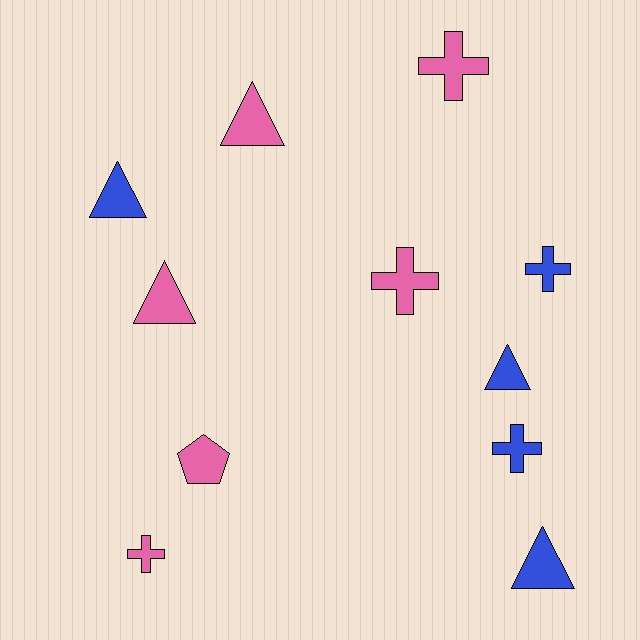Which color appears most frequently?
Pink, with 6 objects.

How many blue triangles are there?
There are 3 blue triangles.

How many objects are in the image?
There are 11 objects.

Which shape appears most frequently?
Cross, with 5 objects.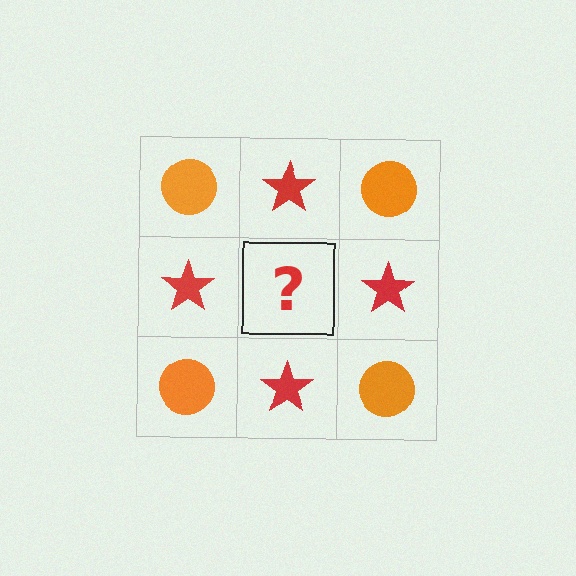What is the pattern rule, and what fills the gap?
The rule is that it alternates orange circle and red star in a checkerboard pattern. The gap should be filled with an orange circle.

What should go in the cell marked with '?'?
The missing cell should contain an orange circle.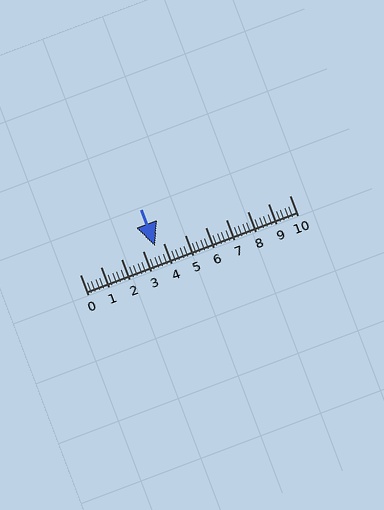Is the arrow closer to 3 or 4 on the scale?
The arrow is closer to 4.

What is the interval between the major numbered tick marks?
The major tick marks are spaced 1 units apart.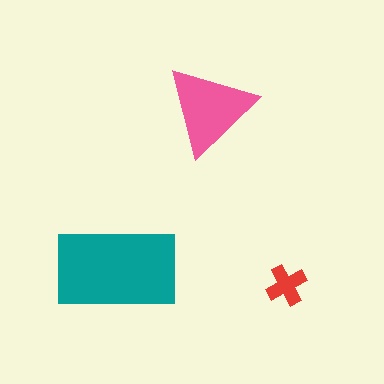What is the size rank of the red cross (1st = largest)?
3rd.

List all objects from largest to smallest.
The teal rectangle, the pink triangle, the red cross.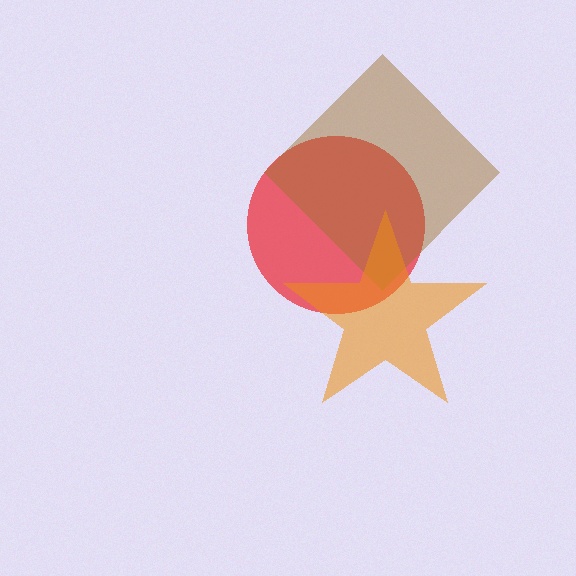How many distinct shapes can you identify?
There are 3 distinct shapes: a red circle, a brown diamond, an orange star.